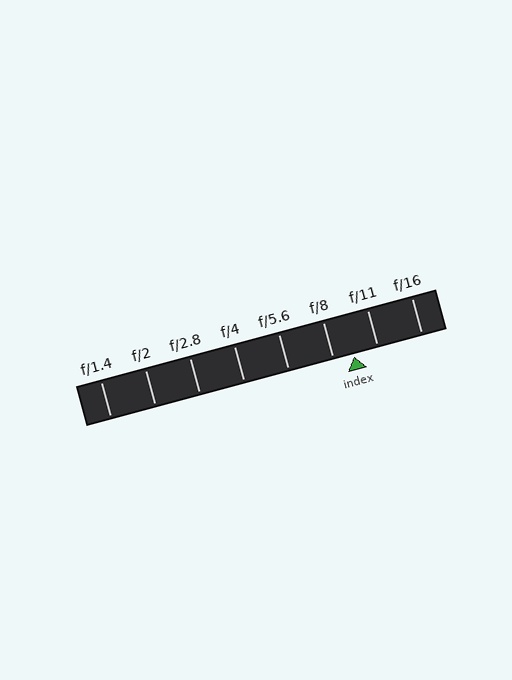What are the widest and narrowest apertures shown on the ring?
The widest aperture shown is f/1.4 and the narrowest is f/16.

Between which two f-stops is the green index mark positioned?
The index mark is between f/8 and f/11.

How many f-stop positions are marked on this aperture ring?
There are 8 f-stop positions marked.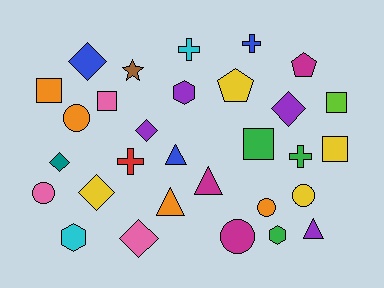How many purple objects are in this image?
There are 4 purple objects.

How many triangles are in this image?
There are 4 triangles.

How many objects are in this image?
There are 30 objects.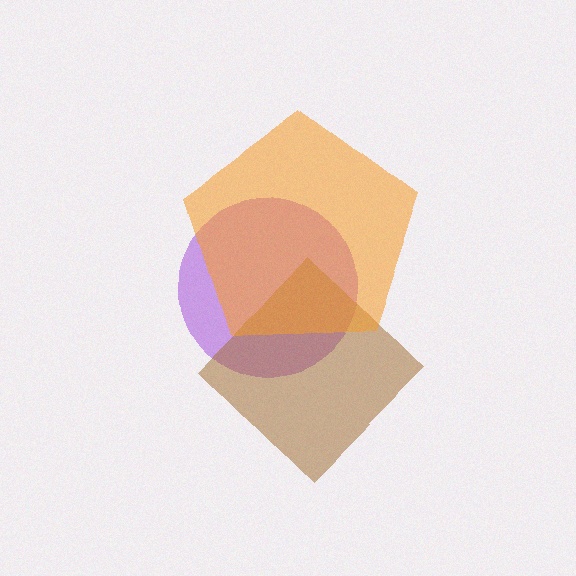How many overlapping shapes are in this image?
There are 3 overlapping shapes in the image.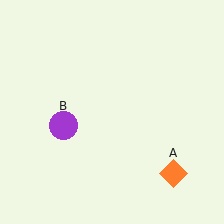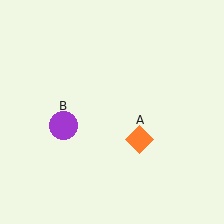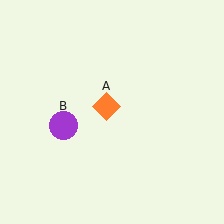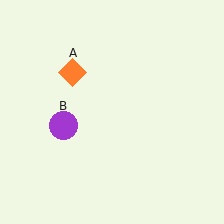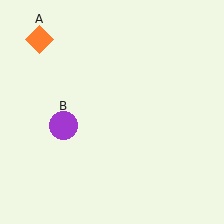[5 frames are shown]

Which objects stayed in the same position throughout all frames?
Purple circle (object B) remained stationary.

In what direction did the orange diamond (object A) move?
The orange diamond (object A) moved up and to the left.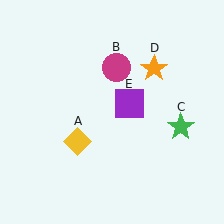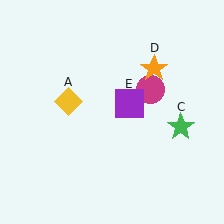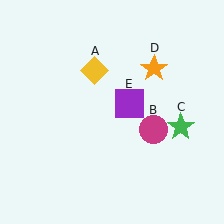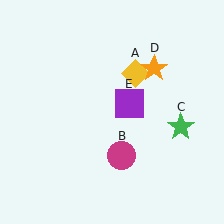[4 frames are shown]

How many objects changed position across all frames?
2 objects changed position: yellow diamond (object A), magenta circle (object B).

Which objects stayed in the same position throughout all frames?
Green star (object C) and orange star (object D) and purple square (object E) remained stationary.